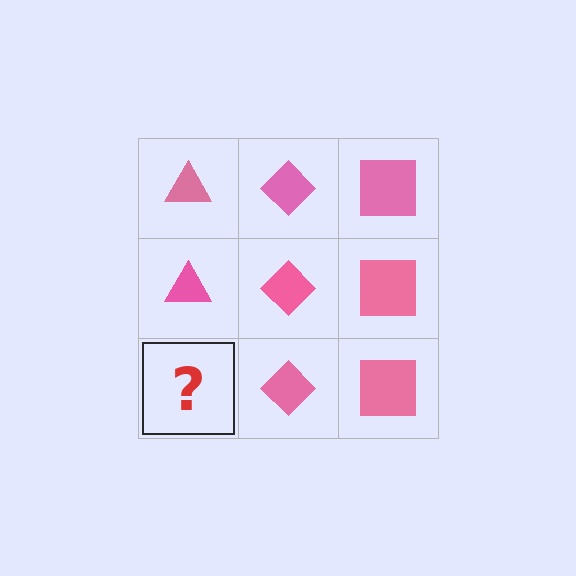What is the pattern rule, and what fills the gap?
The rule is that each column has a consistent shape. The gap should be filled with a pink triangle.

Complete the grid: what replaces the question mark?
The question mark should be replaced with a pink triangle.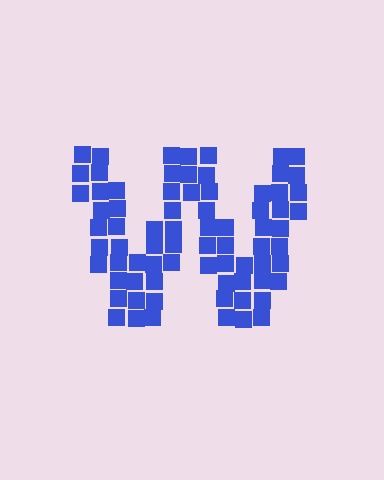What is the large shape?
The large shape is the letter W.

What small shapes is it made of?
It is made of small squares.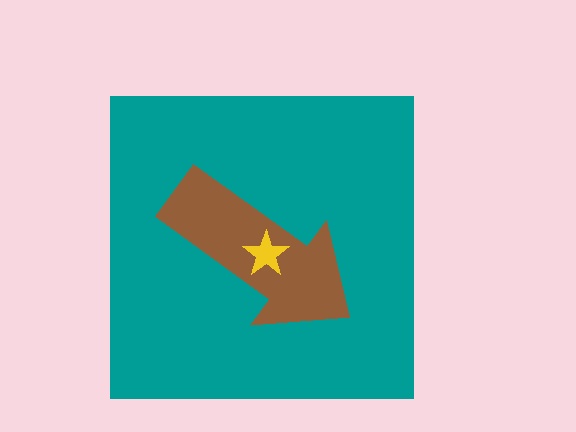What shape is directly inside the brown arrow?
The yellow star.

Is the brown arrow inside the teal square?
Yes.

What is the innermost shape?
The yellow star.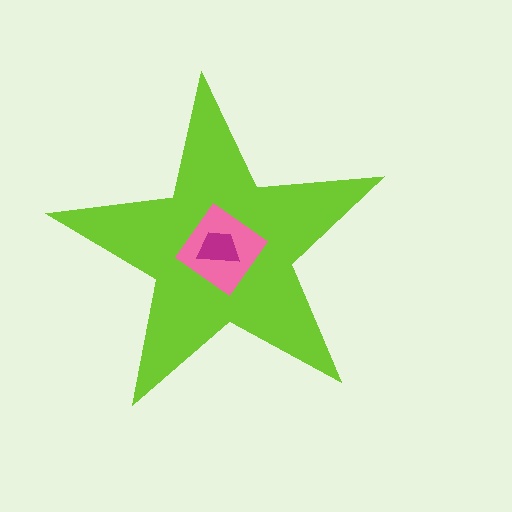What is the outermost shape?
The lime star.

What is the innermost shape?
The magenta trapezoid.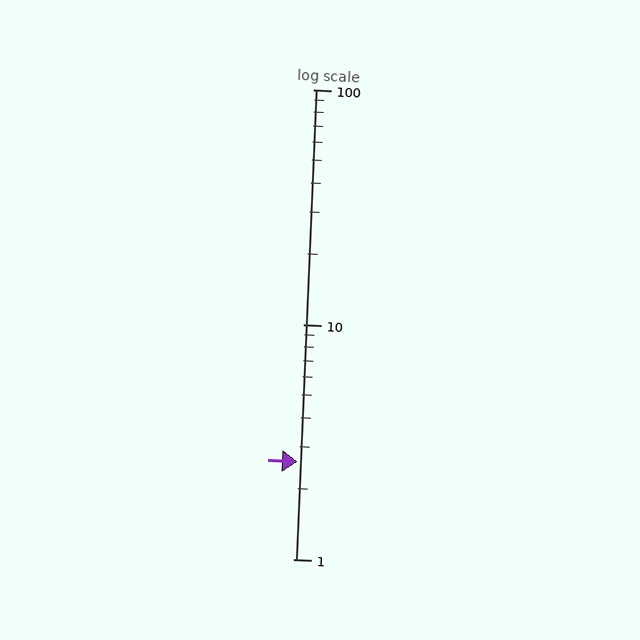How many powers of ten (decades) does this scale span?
The scale spans 2 decades, from 1 to 100.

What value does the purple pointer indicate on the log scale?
The pointer indicates approximately 2.6.